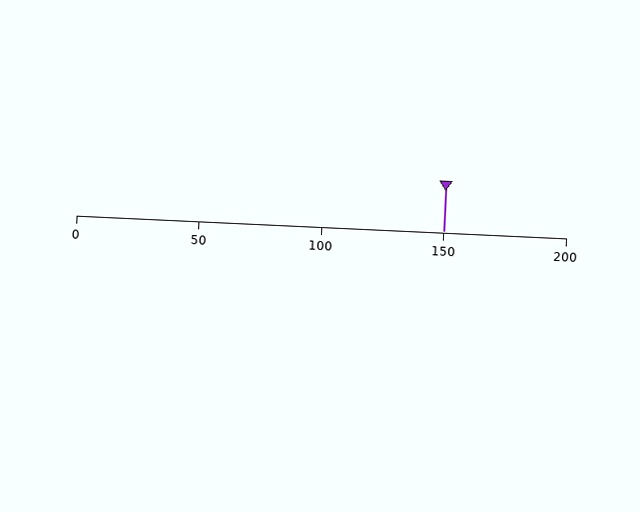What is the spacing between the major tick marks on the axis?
The major ticks are spaced 50 apart.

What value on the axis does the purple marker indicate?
The marker indicates approximately 150.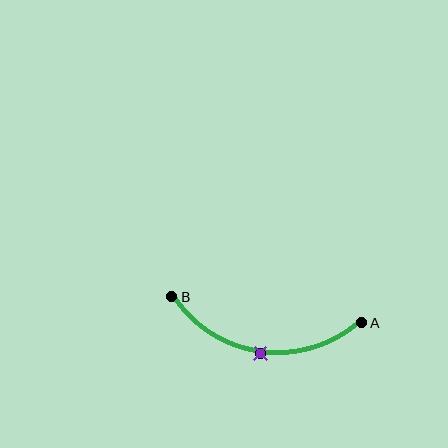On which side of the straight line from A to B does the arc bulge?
The arc bulges below the straight line connecting A and B.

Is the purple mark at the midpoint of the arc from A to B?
Yes. The purple mark lies on the arc at equal arc-length from both A and B — it is the arc midpoint.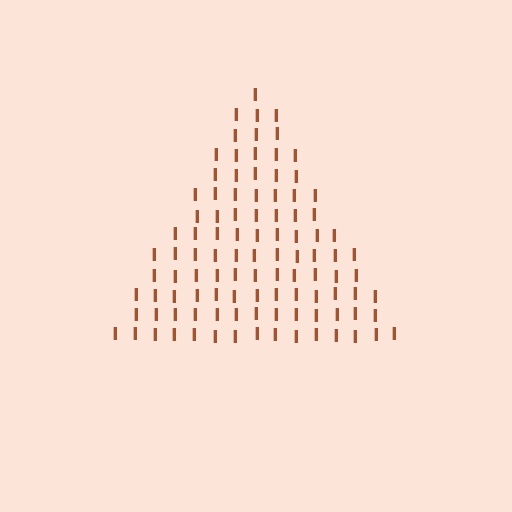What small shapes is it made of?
It is made of small letter I's.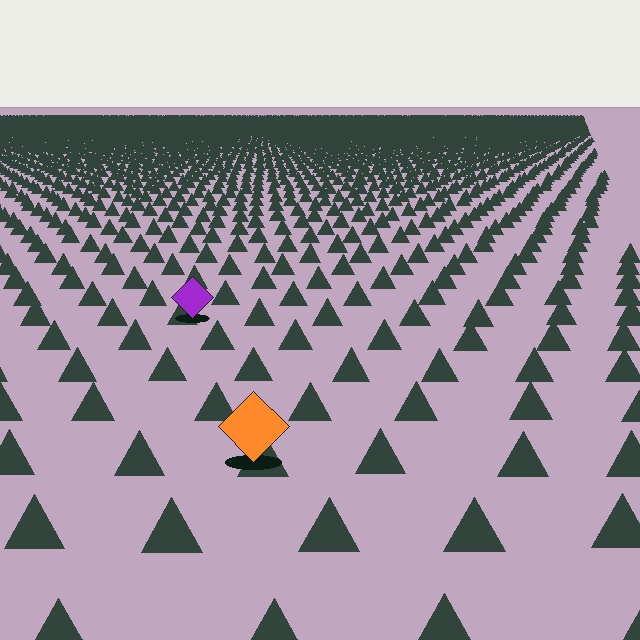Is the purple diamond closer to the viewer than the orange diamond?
No. The orange diamond is closer — you can tell from the texture gradient: the ground texture is coarser near it.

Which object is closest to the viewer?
The orange diamond is closest. The texture marks near it are larger and more spread out.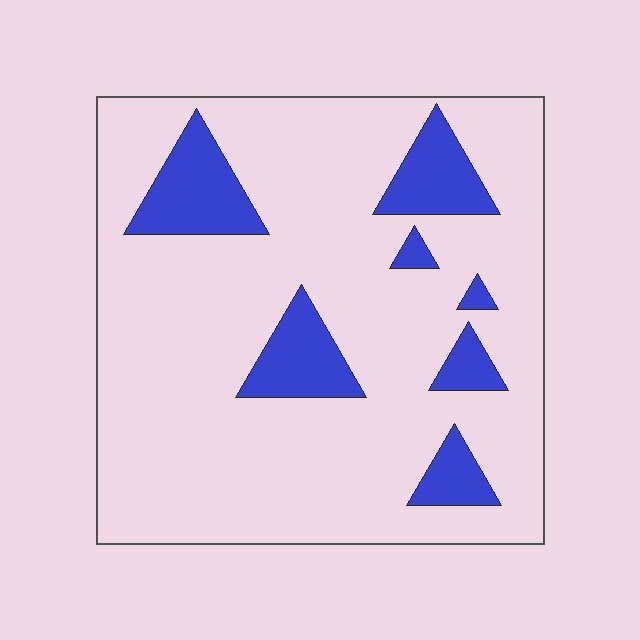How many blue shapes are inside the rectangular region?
7.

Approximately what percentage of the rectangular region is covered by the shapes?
Approximately 15%.